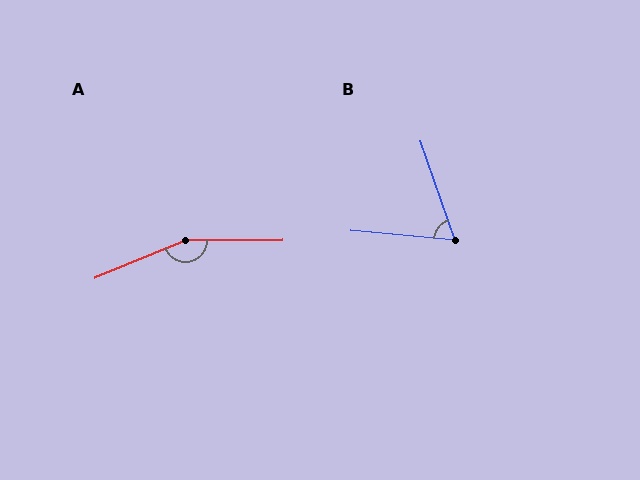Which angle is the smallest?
B, at approximately 66 degrees.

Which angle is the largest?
A, at approximately 158 degrees.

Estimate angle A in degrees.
Approximately 158 degrees.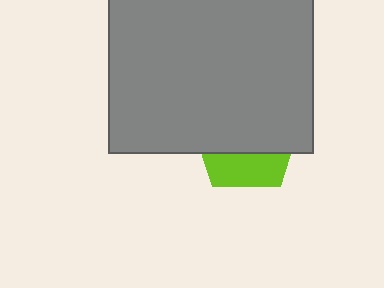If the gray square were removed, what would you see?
You would see the complete lime pentagon.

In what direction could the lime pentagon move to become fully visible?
The lime pentagon could move down. That would shift it out from behind the gray square entirely.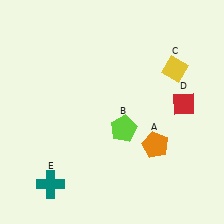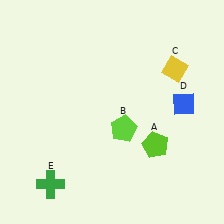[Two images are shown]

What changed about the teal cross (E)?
In Image 1, E is teal. In Image 2, it changed to green.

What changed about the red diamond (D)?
In Image 1, D is red. In Image 2, it changed to blue.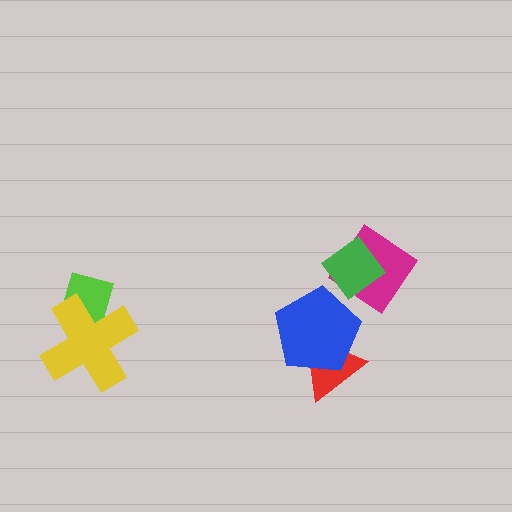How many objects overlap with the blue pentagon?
1 object overlaps with the blue pentagon.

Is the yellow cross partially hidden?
No, no other shape covers it.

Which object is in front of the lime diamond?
The yellow cross is in front of the lime diamond.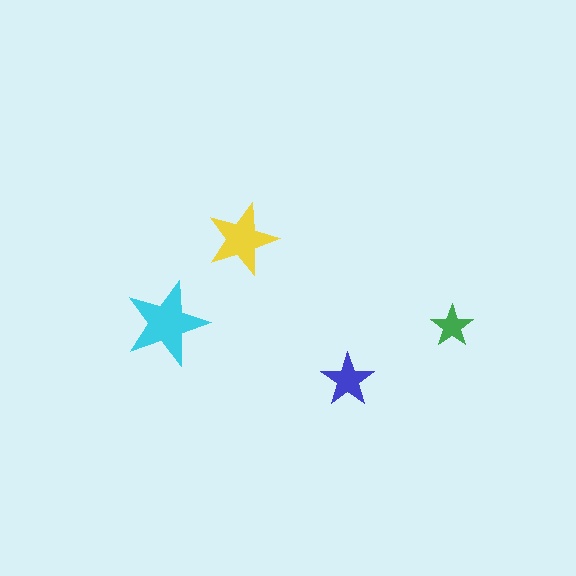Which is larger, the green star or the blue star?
The blue one.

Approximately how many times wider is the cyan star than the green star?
About 2 times wider.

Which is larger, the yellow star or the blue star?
The yellow one.